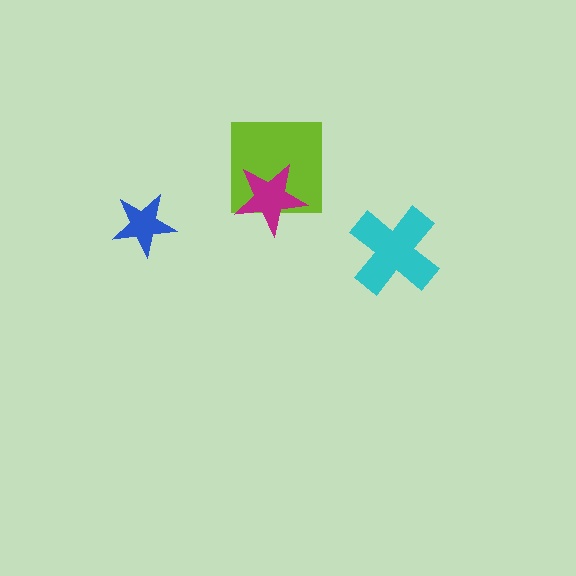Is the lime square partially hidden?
Yes, it is partially covered by another shape.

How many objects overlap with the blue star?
0 objects overlap with the blue star.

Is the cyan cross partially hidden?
No, no other shape covers it.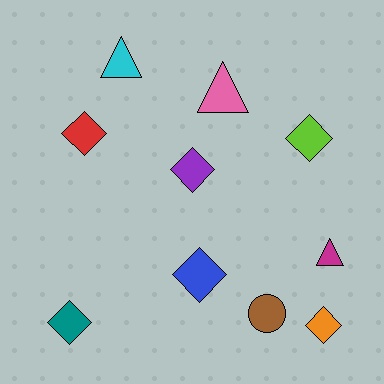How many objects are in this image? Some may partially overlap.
There are 10 objects.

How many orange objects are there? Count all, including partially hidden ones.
There is 1 orange object.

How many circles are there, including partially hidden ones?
There is 1 circle.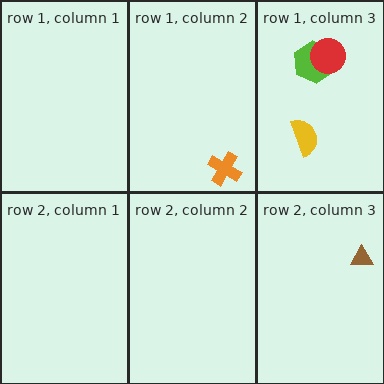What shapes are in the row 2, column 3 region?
The brown triangle.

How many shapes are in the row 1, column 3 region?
3.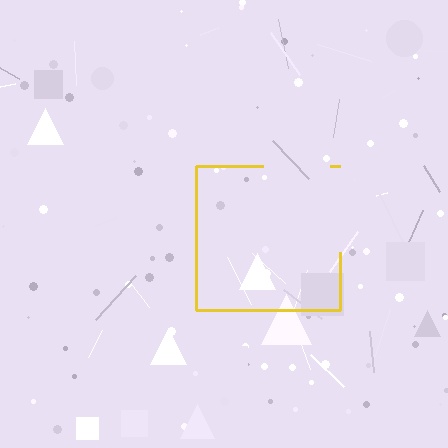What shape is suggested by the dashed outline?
The dashed outline suggests a square.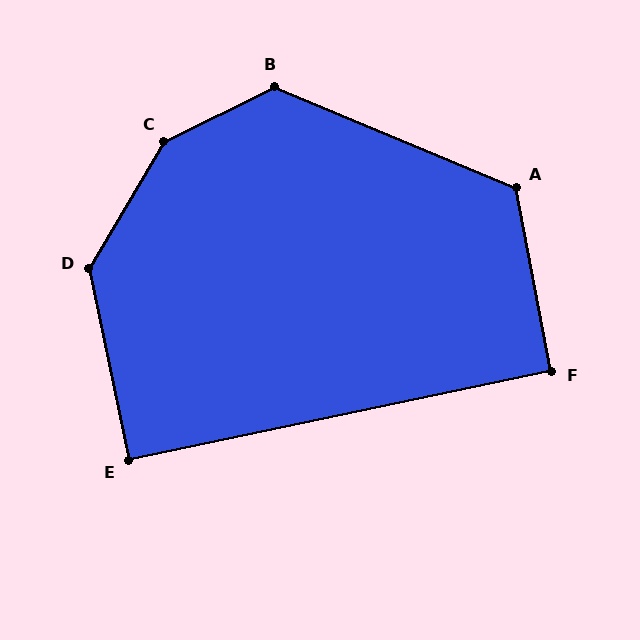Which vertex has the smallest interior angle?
E, at approximately 90 degrees.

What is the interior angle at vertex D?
Approximately 138 degrees (obtuse).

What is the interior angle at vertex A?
Approximately 123 degrees (obtuse).